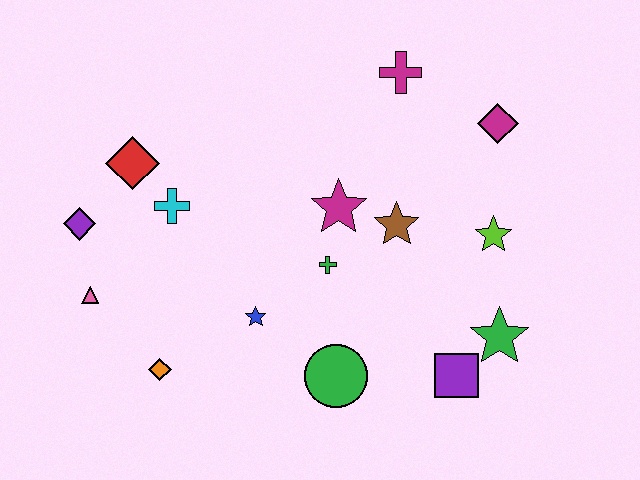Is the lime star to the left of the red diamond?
No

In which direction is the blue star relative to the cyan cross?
The blue star is below the cyan cross.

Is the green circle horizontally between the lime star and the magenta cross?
No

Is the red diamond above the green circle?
Yes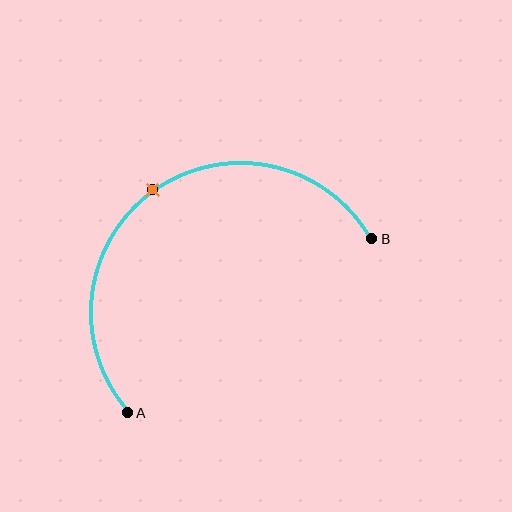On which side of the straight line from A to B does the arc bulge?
The arc bulges above and to the left of the straight line connecting A and B.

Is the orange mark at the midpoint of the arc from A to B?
Yes. The orange mark lies on the arc at equal arc-length from both A and B — it is the arc midpoint.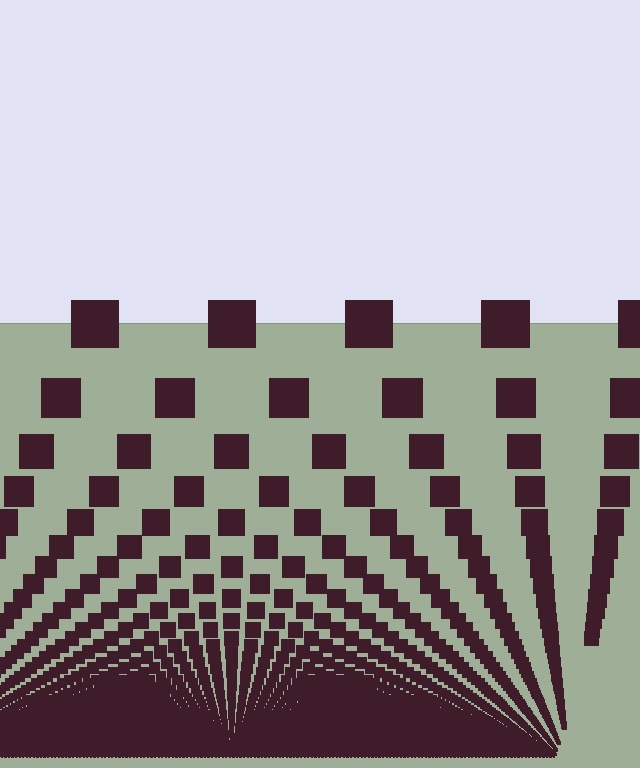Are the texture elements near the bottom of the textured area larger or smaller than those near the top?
Smaller. The gradient is inverted — elements near the bottom are smaller and denser.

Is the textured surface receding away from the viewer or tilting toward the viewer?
The surface appears to tilt toward the viewer. Texture elements get larger and sparser toward the top.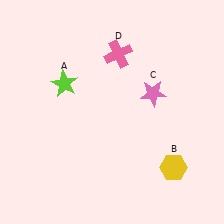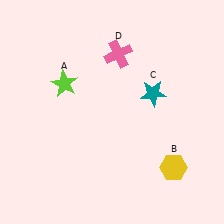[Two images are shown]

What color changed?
The star (C) changed from pink in Image 1 to teal in Image 2.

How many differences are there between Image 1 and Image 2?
There is 1 difference between the two images.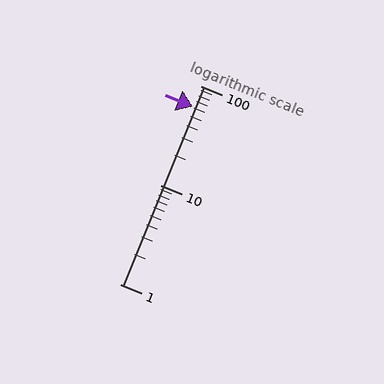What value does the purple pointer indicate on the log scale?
The pointer indicates approximately 61.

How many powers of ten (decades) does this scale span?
The scale spans 2 decades, from 1 to 100.